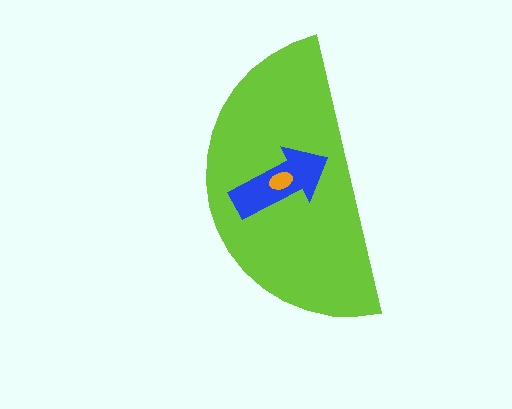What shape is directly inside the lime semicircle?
The blue arrow.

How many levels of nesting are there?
3.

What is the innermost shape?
The orange ellipse.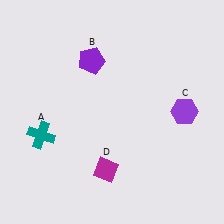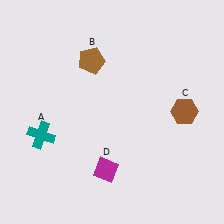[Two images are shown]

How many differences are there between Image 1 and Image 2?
There are 2 differences between the two images.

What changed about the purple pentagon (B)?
In Image 1, B is purple. In Image 2, it changed to brown.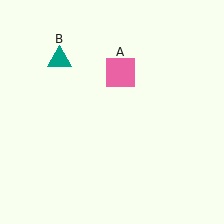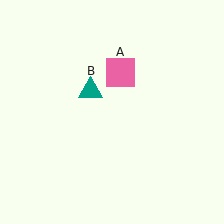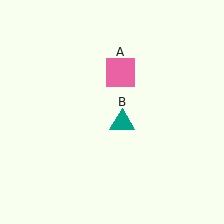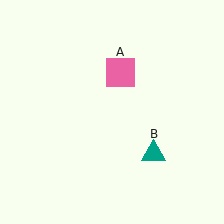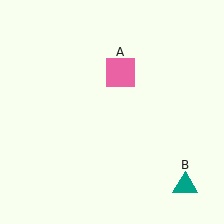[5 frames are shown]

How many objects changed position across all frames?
1 object changed position: teal triangle (object B).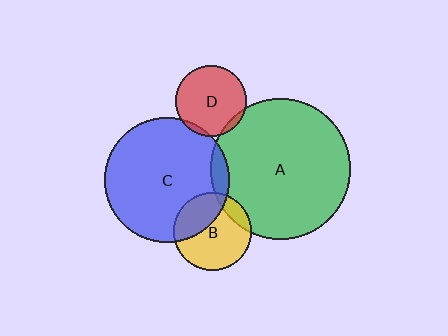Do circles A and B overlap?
Yes.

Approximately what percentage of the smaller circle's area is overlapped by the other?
Approximately 15%.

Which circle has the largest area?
Circle A (green).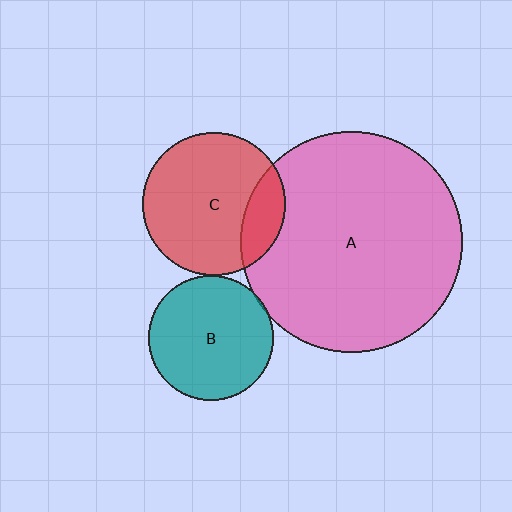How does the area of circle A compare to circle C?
Approximately 2.4 times.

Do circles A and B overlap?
Yes.